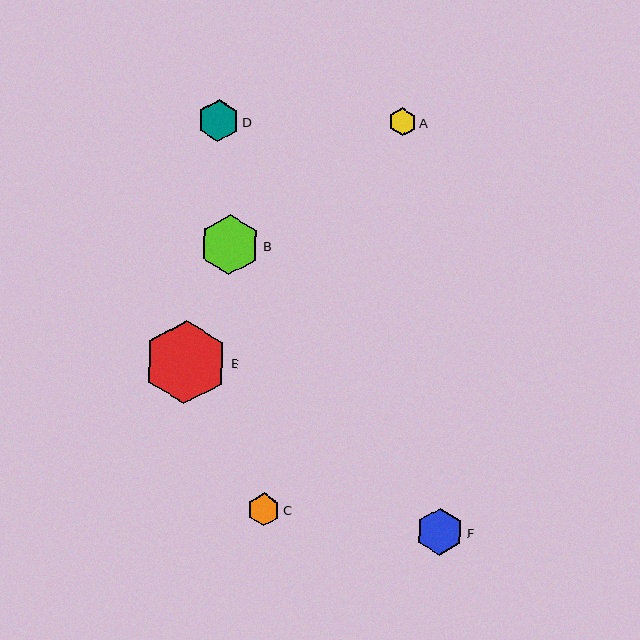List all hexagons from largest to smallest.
From largest to smallest: E, B, F, D, C, A.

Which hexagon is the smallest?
Hexagon A is the smallest with a size of approximately 28 pixels.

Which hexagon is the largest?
Hexagon E is the largest with a size of approximately 84 pixels.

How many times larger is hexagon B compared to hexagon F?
Hexagon B is approximately 1.3 times the size of hexagon F.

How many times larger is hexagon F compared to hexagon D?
Hexagon F is approximately 1.1 times the size of hexagon D.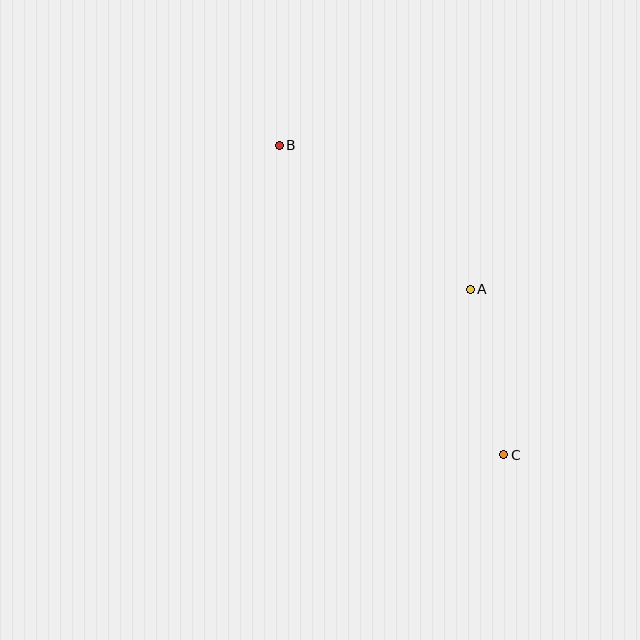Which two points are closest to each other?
Points A and C are closest to each other.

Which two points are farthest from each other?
Points B and C are farthest from each other.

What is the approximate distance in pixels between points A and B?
The distance between A and B is approximately 239 pixels.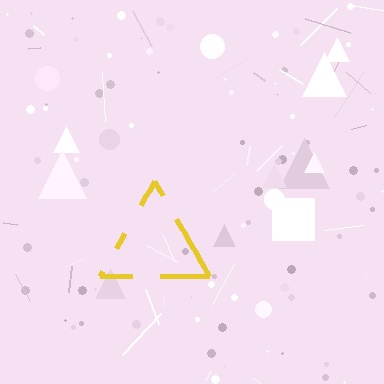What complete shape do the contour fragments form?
The contour fragments form a triangle.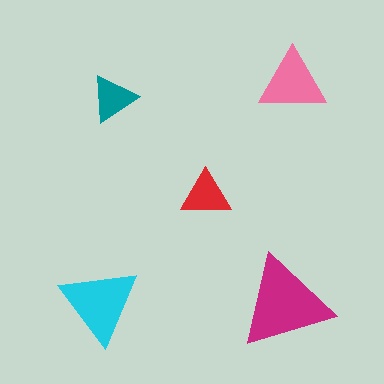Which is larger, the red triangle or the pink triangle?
The pink one.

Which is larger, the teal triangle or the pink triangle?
The pink one.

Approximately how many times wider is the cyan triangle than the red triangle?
About 1.5 times wider.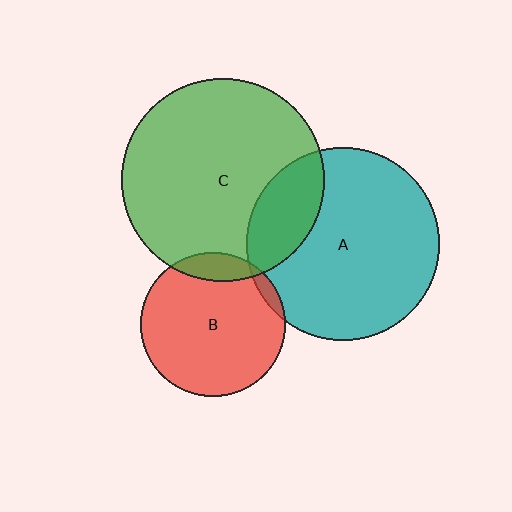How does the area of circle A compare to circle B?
Approximately 1.8 times.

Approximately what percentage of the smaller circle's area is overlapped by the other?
Approximately 10%.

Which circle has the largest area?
Circle C (green).